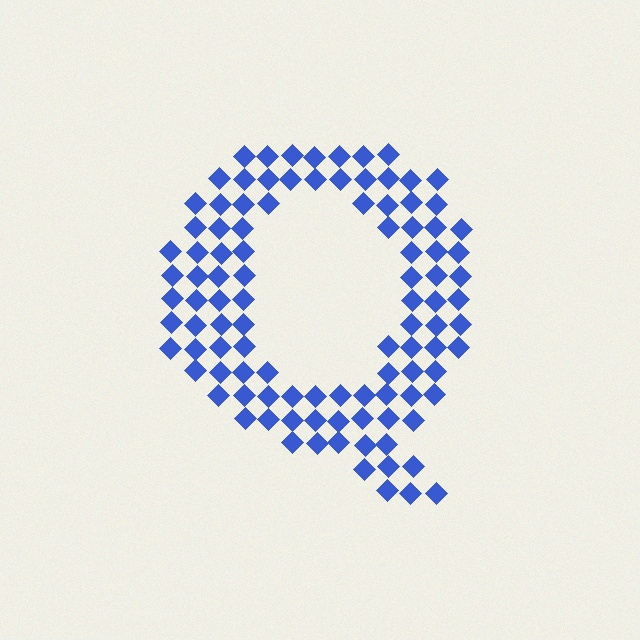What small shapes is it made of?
It is made of small diamonds.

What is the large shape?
The large shape is the letter Q.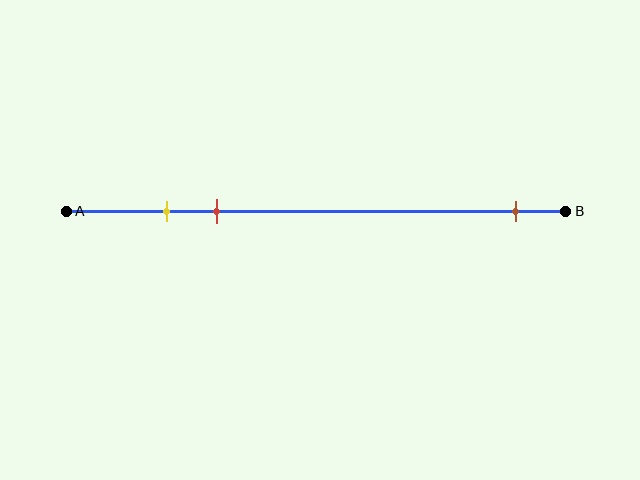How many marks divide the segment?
There are 3 marks dividing the segment.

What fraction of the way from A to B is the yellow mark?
The yellow mark is approximately 20% (0.2) of the way from A to B.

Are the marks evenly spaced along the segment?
No, the marks are not evenly spaced.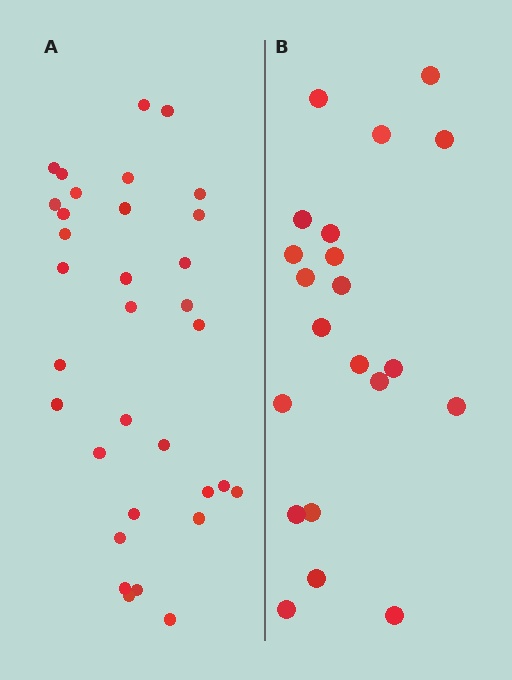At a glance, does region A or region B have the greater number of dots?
Region A (the left region) has more dots.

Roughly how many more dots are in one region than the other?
Region A has roughly 12 or so more dots than region B.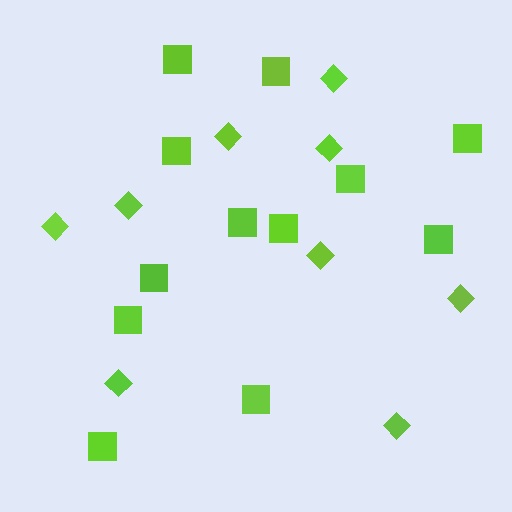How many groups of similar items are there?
There are 2 groups: one group of squares (12) and one group of diamonds (9).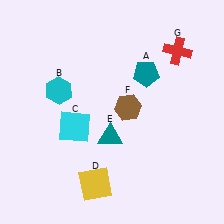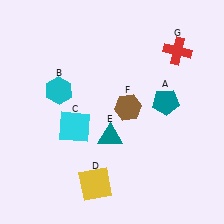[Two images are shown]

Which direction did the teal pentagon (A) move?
The teal pentagon (A) moved down.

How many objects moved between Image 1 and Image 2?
1 object moved between the two images.